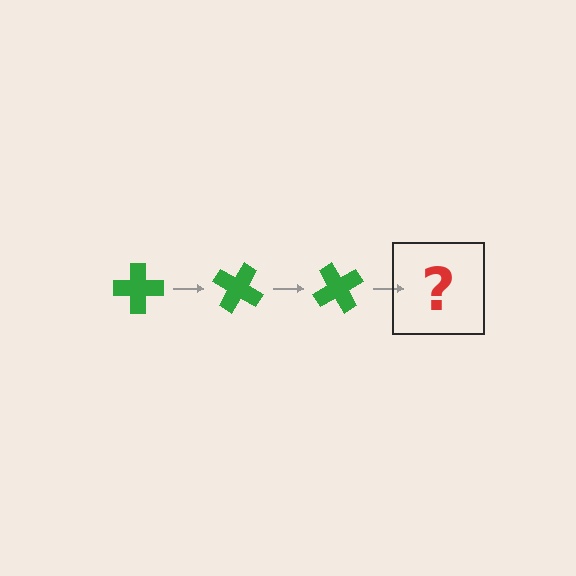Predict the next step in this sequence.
The next step is a green cross rotated 90 degrees.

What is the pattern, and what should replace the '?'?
The pattern is that the cross rotates 30 degrees each step. The '?' should be a green cross rotated 90 degrees.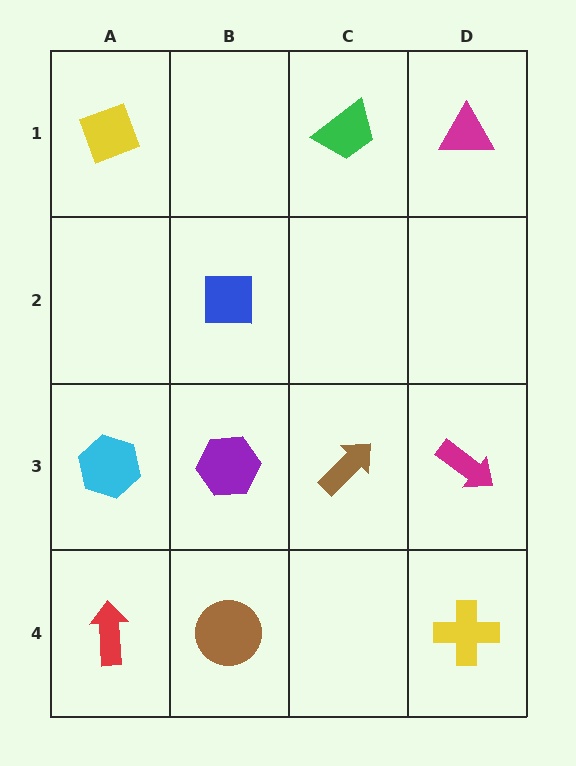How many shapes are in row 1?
3 shapes.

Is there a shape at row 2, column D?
No, that cell is empty.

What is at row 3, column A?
A cyan hexagon.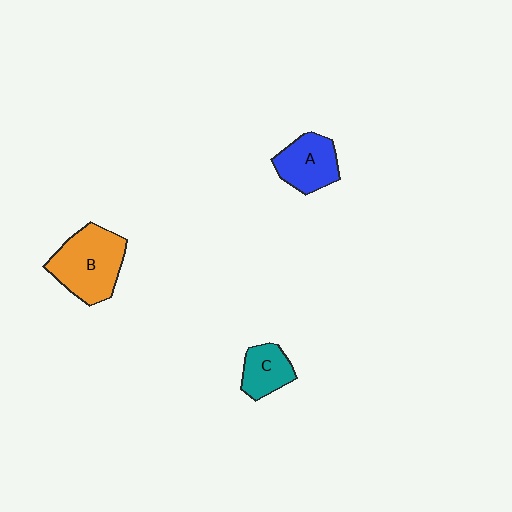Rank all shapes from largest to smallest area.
From largest to smallest: B (orange), A (blue), C (teal).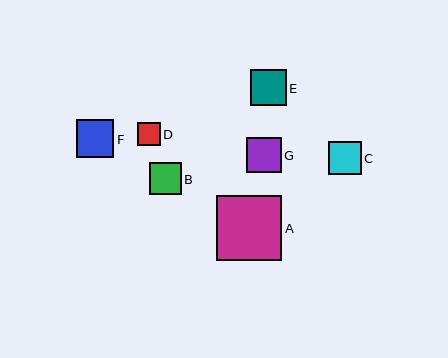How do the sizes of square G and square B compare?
Square G and square B are approximately the same size.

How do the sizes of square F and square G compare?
Square F and square G are approximately the same size.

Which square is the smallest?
Square D is the smallest with a size of approximately 22 pixels.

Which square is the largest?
Square A is the largest with a size of approximately 65 pixels.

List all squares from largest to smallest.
From largest to smallest: A, F, E, G, C, B, D.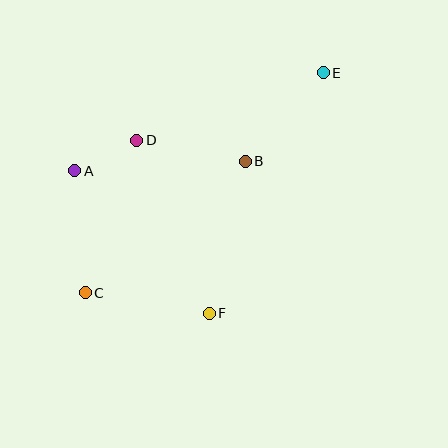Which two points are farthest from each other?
Points C and E are farthest from each other.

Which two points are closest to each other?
Points A and D are closest to each other.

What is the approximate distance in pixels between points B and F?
The distance between B and F is approximately 156 pixels.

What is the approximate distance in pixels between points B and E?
The distance between B and E is approximately 118 pixels.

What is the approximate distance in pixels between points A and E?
The distance between A and E is approximately 267 pixels.